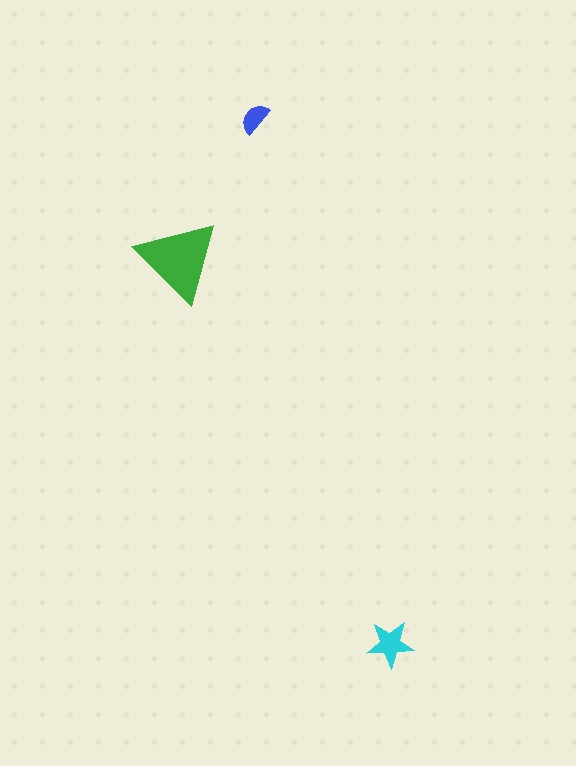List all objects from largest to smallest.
The green triangle, the cyan star, the blue semicircle.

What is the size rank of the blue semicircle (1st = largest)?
3rd.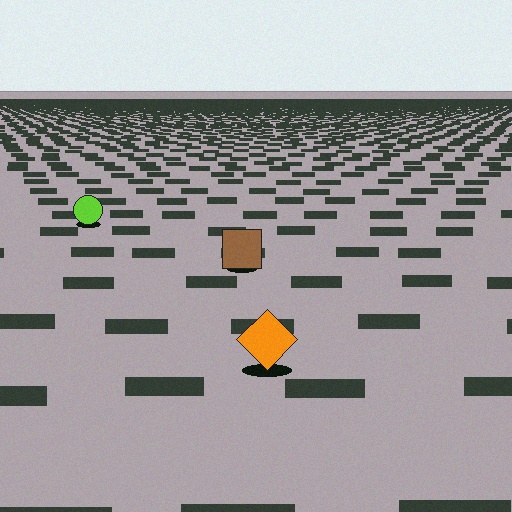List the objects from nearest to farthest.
From nearest to farthest: the orange diamond, the brown square, the lime circle.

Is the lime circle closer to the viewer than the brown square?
No. The brown square is closer — you can tell from the texture gradient: the ground texture is coarser near it.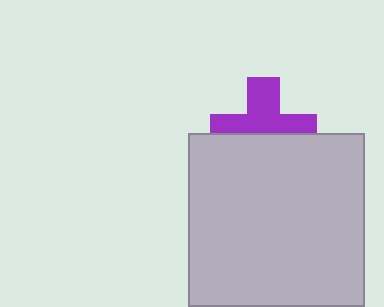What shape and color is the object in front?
The object in front is a light gray rectangle.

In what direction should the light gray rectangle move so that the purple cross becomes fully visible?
The light gray rectangle should move down. That is the shortest direction to clear the overlap and leave the purple cross fully visible.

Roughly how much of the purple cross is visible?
About half of it is visible (roughly 55%).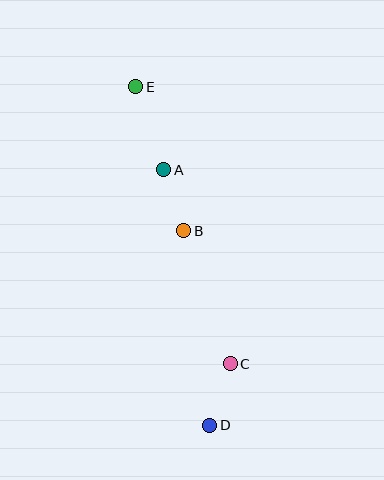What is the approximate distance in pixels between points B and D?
The distance between B and D is approximately 196 pixels.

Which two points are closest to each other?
Points A and B are closest to each other.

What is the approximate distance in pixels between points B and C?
The distance between B and C is approximately 141 pixels.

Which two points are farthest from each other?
Points D and E are farthest from each other.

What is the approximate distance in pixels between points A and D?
The distance between A and D is approximately 260 pixels.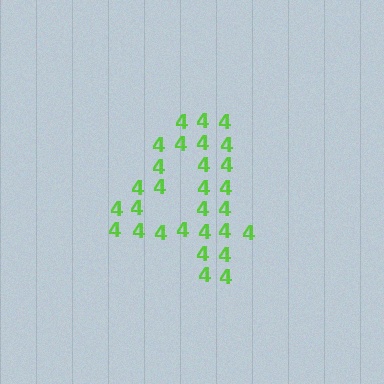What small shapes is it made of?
It is made of small digit 4's.